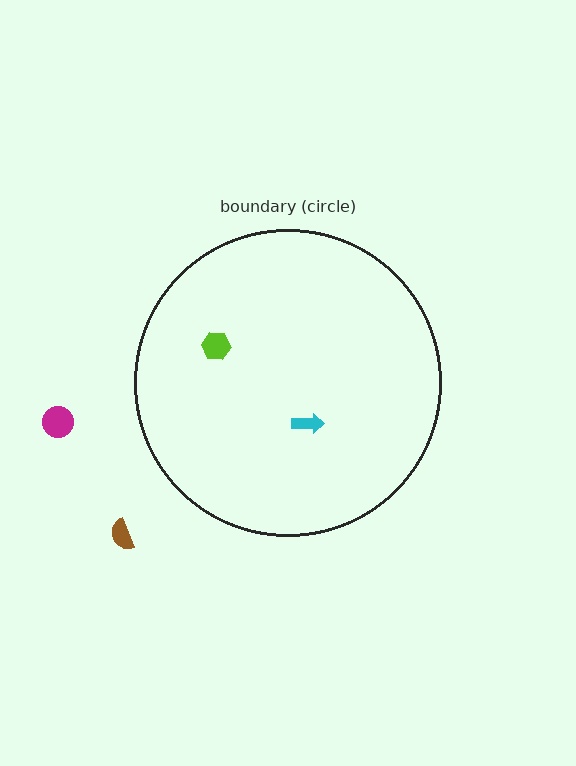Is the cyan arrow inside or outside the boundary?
Inside.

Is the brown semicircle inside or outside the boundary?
Outside.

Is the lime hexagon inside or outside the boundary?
Inside.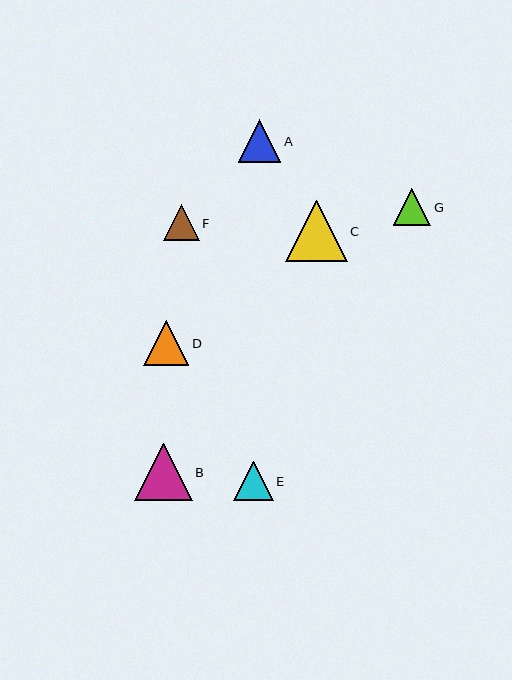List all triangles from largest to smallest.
From largest to smallest: C, B, D, A, E, G, F.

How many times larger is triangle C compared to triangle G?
Triangle C is approximately 1.6 times the size of triangle G.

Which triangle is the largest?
Triangle C is the largest with a size of approximately 61 pixels.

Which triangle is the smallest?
Triangle F is the smallest with a size of approximately 36 pixels.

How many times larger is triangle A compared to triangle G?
Triangle A is approximately 1.1 times the size of triangle G.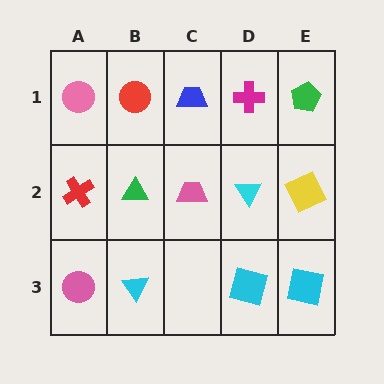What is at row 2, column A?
A red cross.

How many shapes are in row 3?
4 shapes.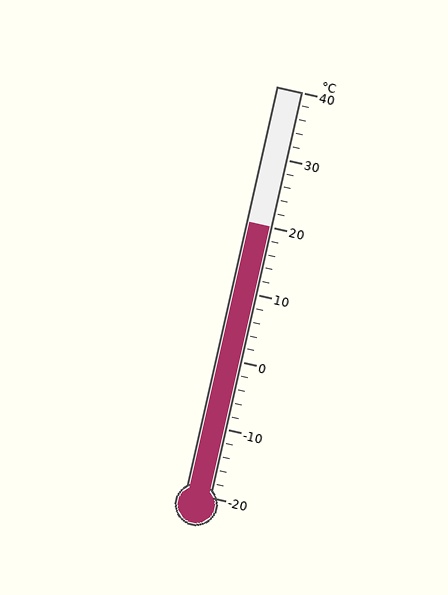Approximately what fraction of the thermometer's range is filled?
The thermometer is filled to approximately 65% of its range.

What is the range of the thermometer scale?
The thermometer scale ranges from -20°C to 40°C.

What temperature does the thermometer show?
The thermometer shows approximately 20°C.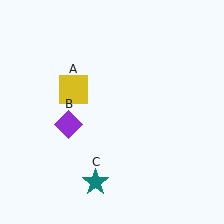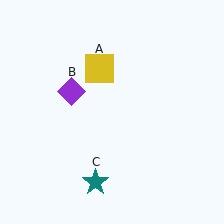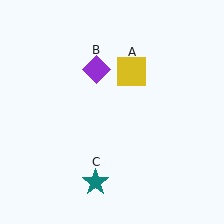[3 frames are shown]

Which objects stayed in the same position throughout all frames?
Teal star (object C) remained stationary.